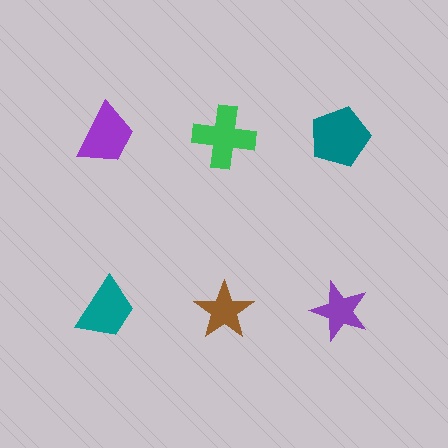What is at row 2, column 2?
A brown star.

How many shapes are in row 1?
3 shapes.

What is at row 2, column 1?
A teal trapezoid.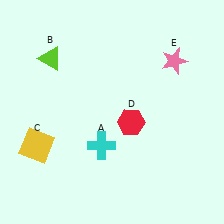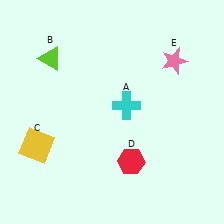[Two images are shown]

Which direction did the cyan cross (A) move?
The cyan cross (A) moved up.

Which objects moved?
The objects that moved are: the cyan cross (A), the red hexagon (D).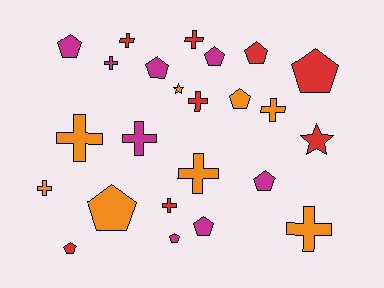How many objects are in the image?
There are 24 objects.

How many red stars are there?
There is 1 red star.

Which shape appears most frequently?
Cross, with 11 objects.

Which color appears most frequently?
Orange, with 8 objects.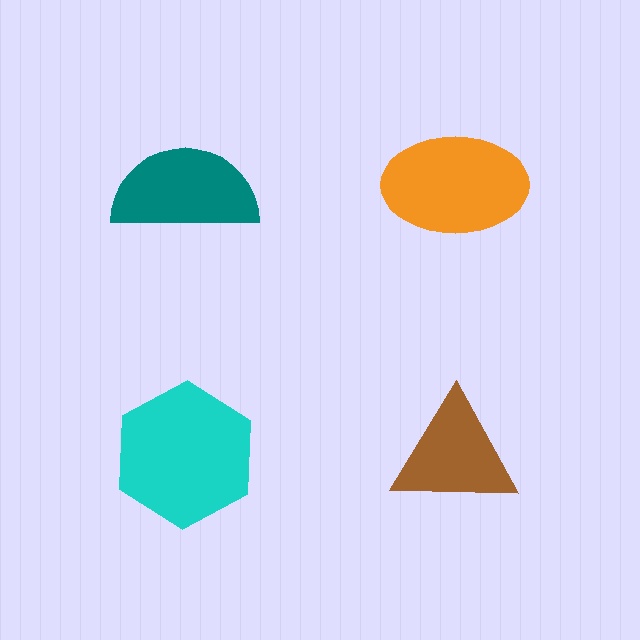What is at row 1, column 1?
A teal semicircle.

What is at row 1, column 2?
An orange ellipse.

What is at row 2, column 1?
A cyan hexagon.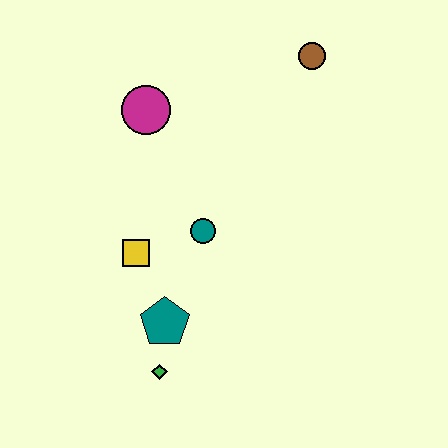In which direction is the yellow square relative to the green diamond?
The yellow square is above the green diamond.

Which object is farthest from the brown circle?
The green diamond is farthest from the brown circle.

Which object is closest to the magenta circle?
The teal circle is closest to the magenta circle.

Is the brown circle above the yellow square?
Yes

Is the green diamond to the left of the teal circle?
Yes